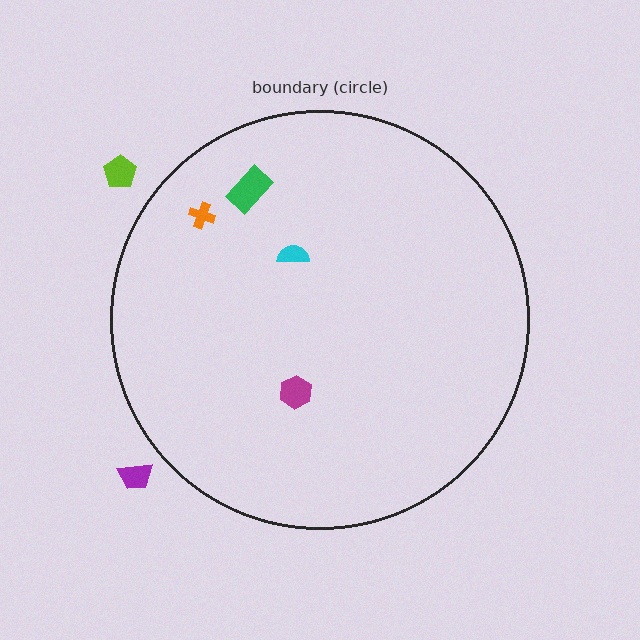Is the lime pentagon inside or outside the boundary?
Outside.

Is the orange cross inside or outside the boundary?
Inside.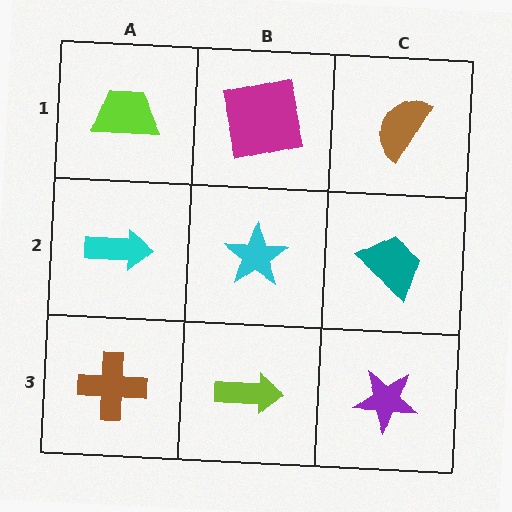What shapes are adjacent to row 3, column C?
A teal trapezoid (row 2, column C), a lime arrow (row 3, column B).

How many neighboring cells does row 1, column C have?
2.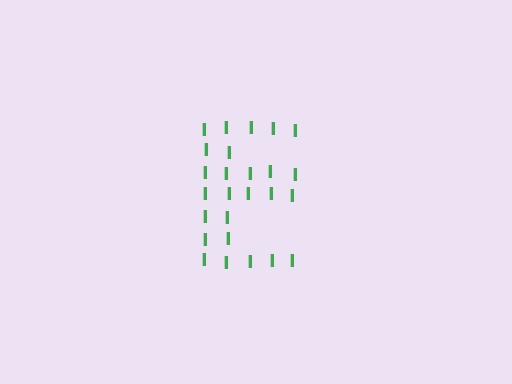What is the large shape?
The large shape is the letter E.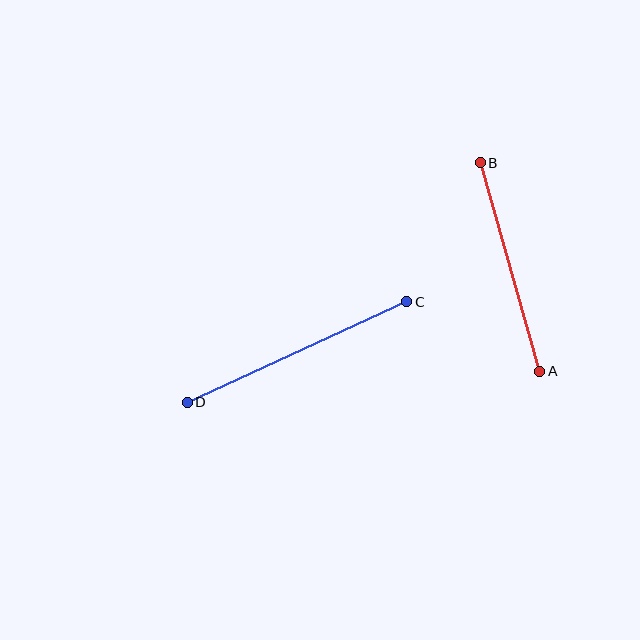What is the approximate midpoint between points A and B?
The midpoint is at approximately (510, 267) pixels.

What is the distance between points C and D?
The distance is approximately 241 pixels.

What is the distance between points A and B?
The distance is approximately 217 pixels.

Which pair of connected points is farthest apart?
Points C and D are farthest apart.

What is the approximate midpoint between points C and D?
The midpoint is at approximately (297, 352) pixels.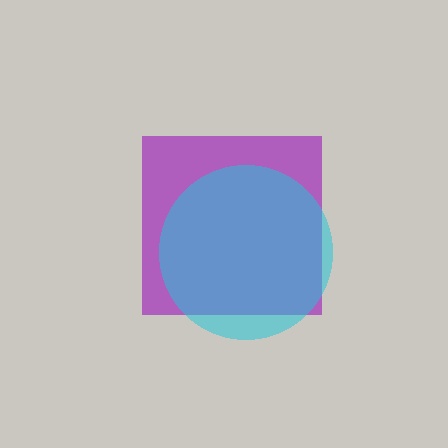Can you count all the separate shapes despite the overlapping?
Yes, there are 2 separate shapes.